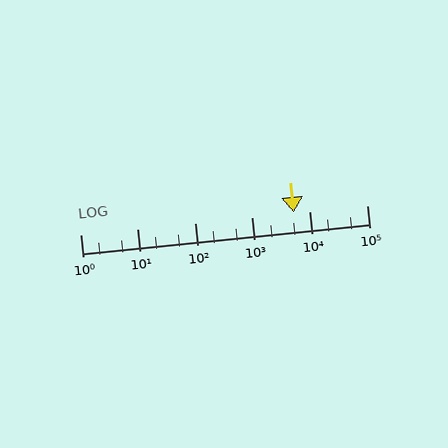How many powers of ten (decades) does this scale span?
The scale spans 5 decades, from 1 to 100000.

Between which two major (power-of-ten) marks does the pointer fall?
The pointer is between 1000 and 10000.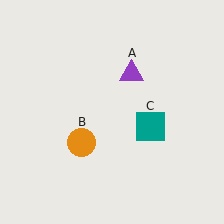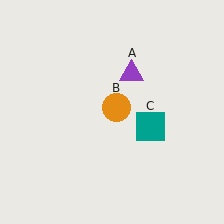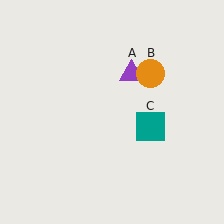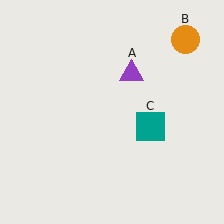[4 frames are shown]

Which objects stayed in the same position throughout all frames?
Purple triangle (object A) and teal square (object C) remained stationary.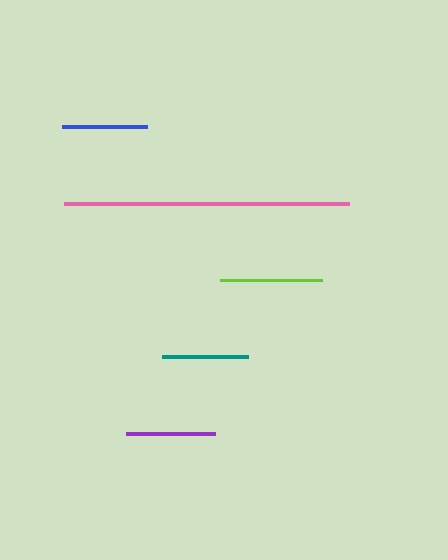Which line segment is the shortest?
The blue line is the shortest at approximately 85 pixels.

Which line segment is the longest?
The pink line is the longest at approximately 285 pixels.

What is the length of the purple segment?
The purple segment is approximately 89 pixels long.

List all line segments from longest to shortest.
From longest to shortest: pink, lime, purple, teal, blue.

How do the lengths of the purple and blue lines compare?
The purple and blue lines are approximately the same length.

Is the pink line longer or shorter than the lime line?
The pink line is longer than the lime line.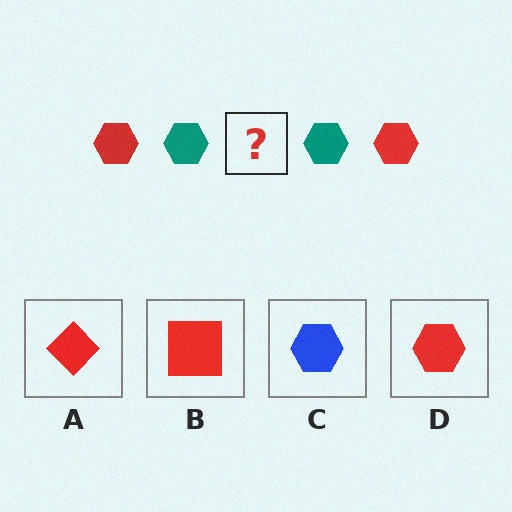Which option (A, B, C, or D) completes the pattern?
D.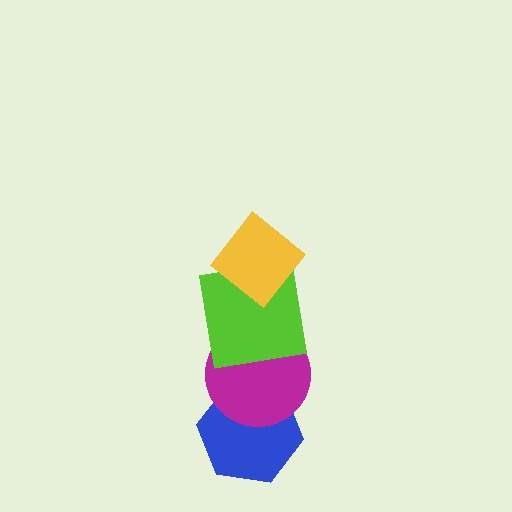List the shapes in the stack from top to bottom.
From top to bottom: the yellow diamond, the lime square, the magenta circle, the blue hexagon.